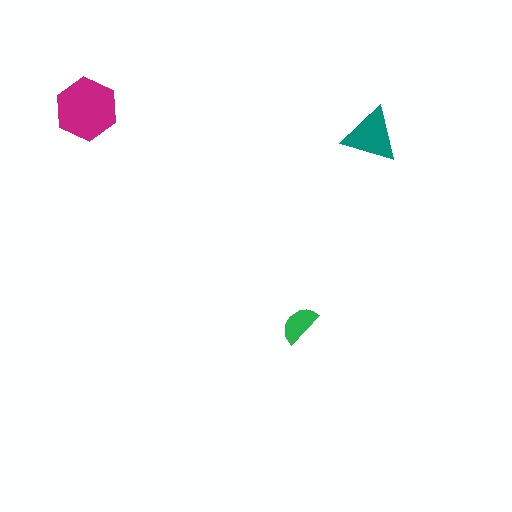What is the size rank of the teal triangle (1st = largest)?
2nd.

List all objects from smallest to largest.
The green semicircle, the teal triangle, the magenta hexagon.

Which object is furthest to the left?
The magenta hexagon is leftmost.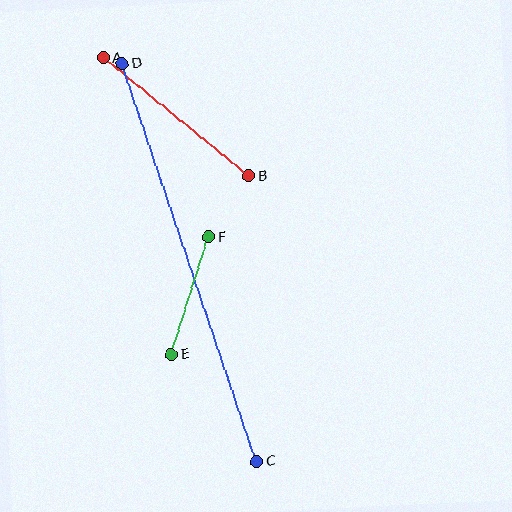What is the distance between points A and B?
The distance is approximately 187 pixels.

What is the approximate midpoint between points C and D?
The midpoint is at approximately (189, 263) pixels.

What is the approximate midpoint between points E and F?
The midpoint is at approximately (190, 296) pixels.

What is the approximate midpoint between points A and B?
The midpoint is at approximately (176, 117) pixels.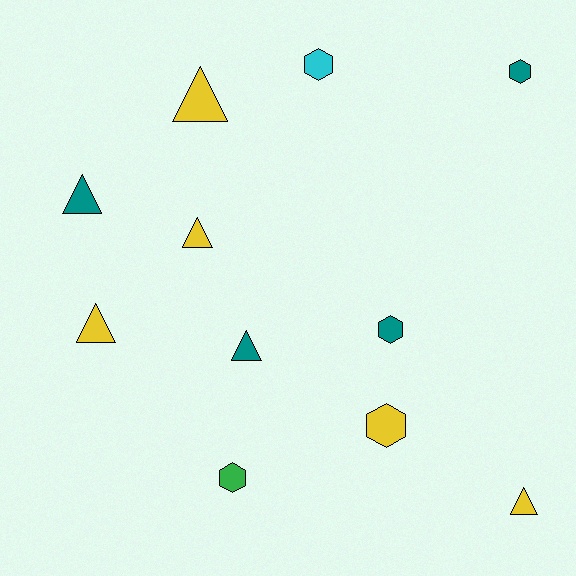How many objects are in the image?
There are 11 objects.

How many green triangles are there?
There are no green triangles.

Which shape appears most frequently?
Triangle, with 6 objects.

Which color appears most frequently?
Yellow, with 5 objects.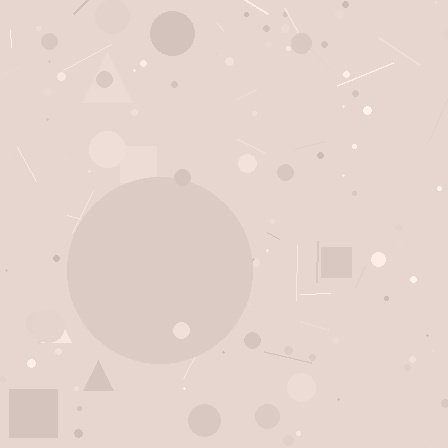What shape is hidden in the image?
A circle is hidden in the image.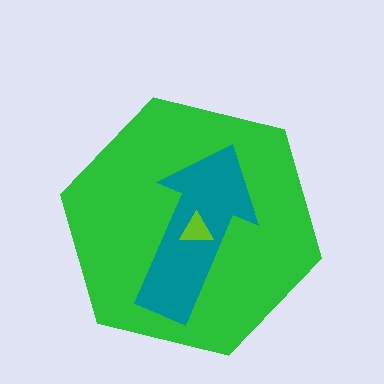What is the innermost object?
The lime triangle.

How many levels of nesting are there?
3.